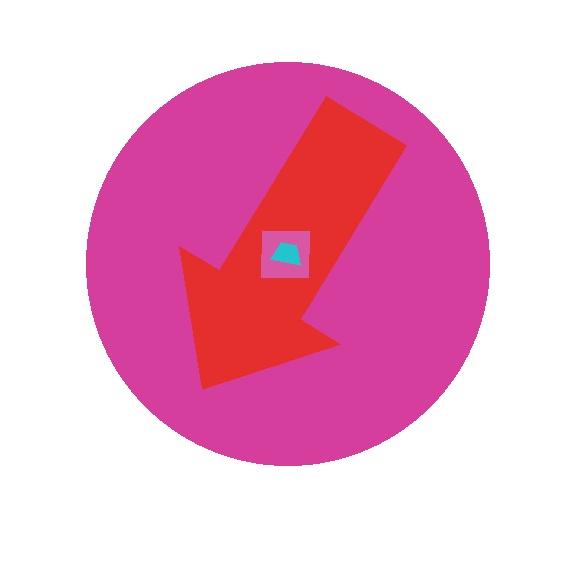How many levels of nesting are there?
4.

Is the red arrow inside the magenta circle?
Yes.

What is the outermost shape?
The magenta circle.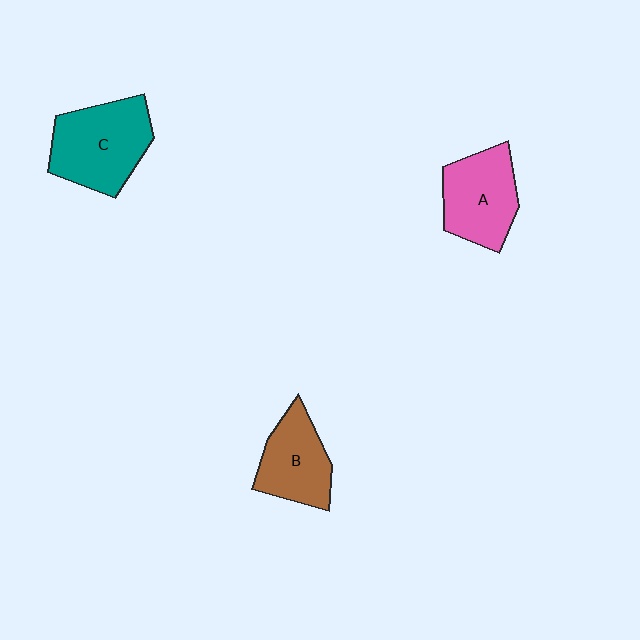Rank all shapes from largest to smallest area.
From largest to smallest: C (teal), A (pink), B (brown).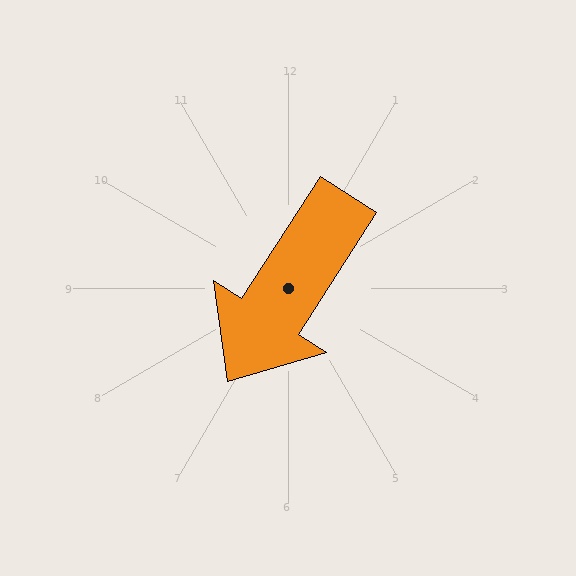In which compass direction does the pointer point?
Southwest.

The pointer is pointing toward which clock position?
Roughly 7 o'clock.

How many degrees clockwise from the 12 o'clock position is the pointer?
Approximately 213 degrees.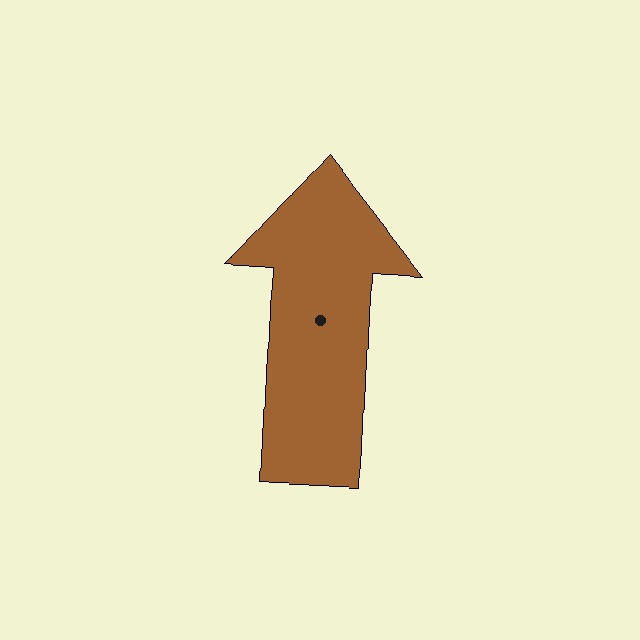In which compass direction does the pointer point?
North.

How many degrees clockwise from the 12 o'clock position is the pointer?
Approximately 3 degrees.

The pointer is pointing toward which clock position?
Roughly 12 o'clock.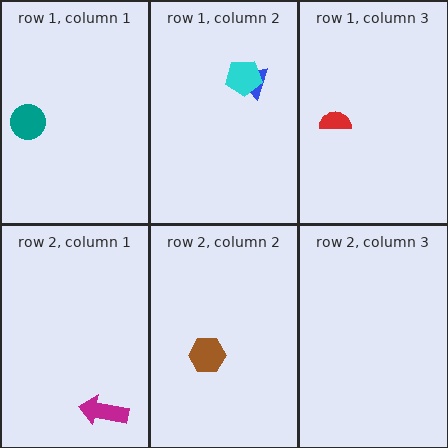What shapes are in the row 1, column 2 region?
The blue triangle, the cyan pentagon.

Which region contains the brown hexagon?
The row 2, column 2 region.